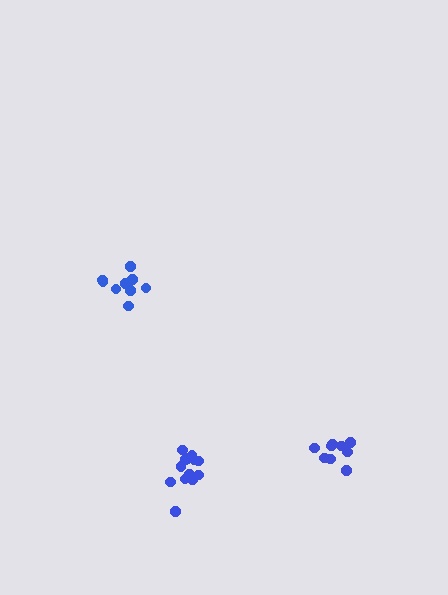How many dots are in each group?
Group 1: 10 dots, Group 2: 13 dots, Group 3: 9 dots (32 total).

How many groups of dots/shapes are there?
There are 3 groups.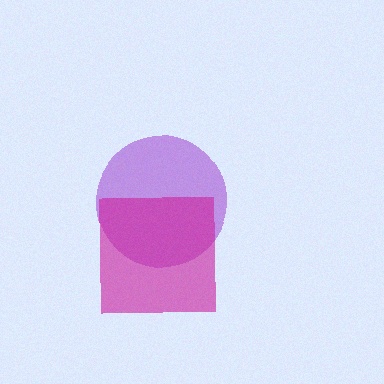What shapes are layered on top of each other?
The layered shapes are: a purple circle, a magenta square.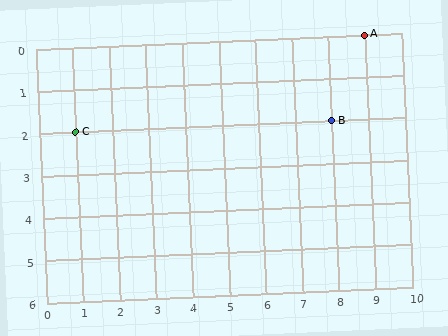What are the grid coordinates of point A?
Point A is at grid coordinates (9, 0).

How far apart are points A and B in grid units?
Points A and B are 1 column and 2 rows apart (about 2.2 grid units diagonally).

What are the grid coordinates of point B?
Point B is at grid coordinates (8, 2).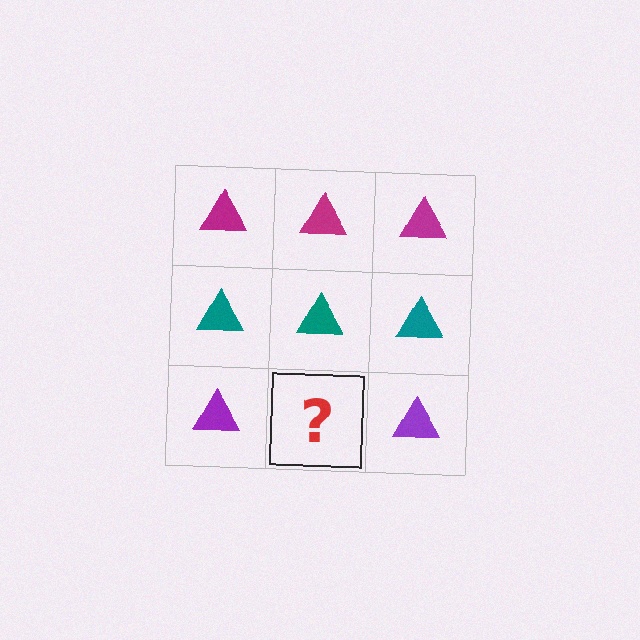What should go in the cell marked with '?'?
The missing cell should contain a purple triangle.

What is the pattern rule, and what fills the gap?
The rule is that each row has a consistent color. The gap should be filled with a purple triangle.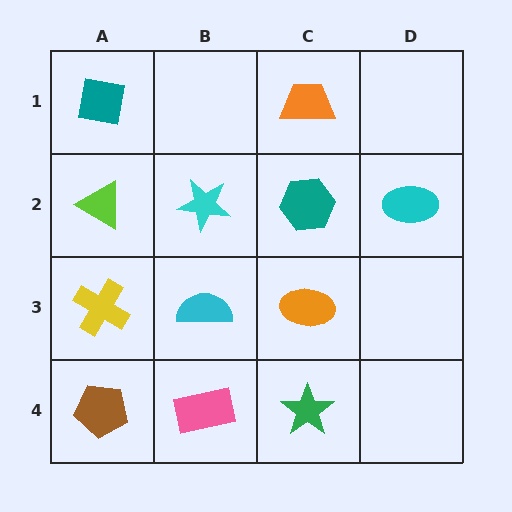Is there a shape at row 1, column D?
No, that cell is empty.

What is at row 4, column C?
A green star.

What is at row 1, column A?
A teal square.